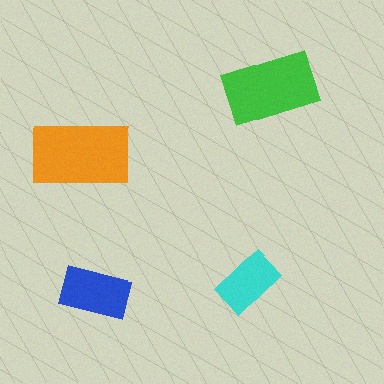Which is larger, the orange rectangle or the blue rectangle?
The orange one.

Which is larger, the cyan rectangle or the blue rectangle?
The blue one.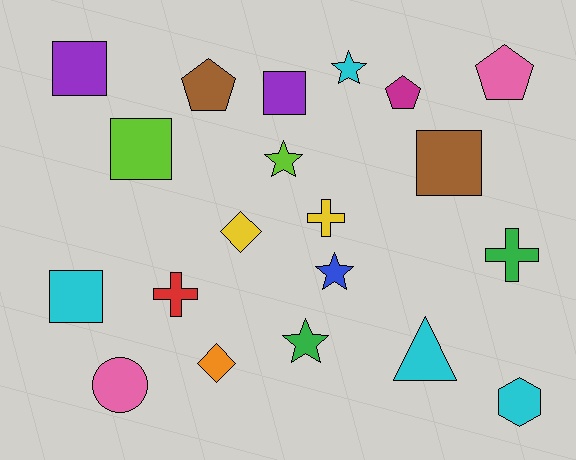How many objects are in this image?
There are 20 objects.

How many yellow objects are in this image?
There are 2 yellow objects.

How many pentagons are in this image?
There are 3 pentagons.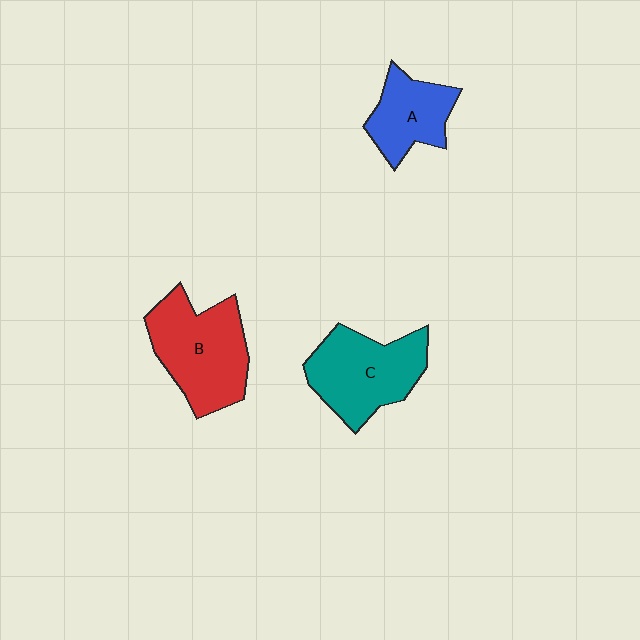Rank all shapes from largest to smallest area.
From largest to smallest: B (red), C (teal), A (blue).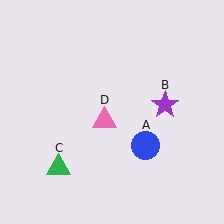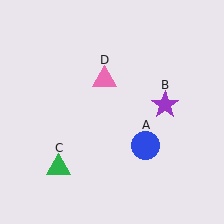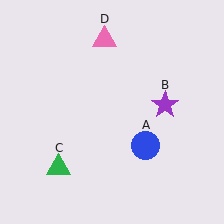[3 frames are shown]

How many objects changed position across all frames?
1 object changed position: pink triangle (object D).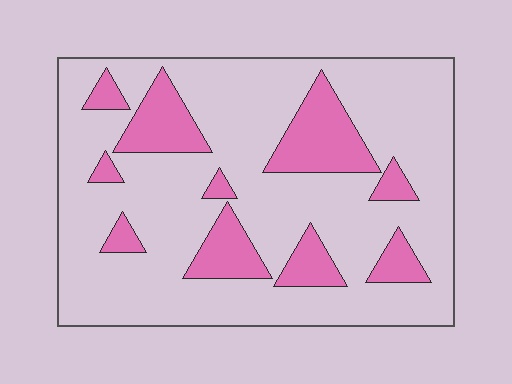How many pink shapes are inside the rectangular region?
10.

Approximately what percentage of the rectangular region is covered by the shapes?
Approximately 20%.